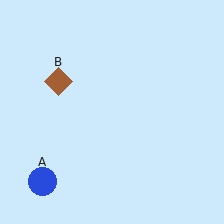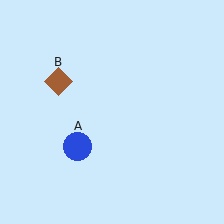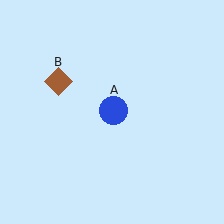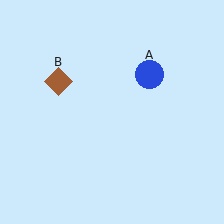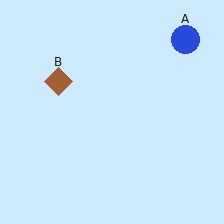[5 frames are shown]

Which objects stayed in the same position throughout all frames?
Brown diamond (object B) remained stationary.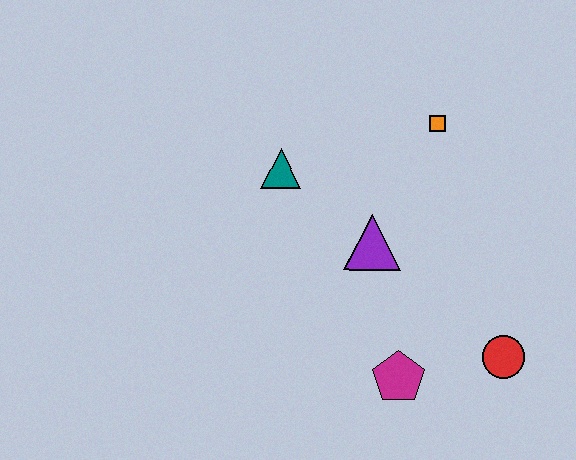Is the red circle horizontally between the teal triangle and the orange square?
No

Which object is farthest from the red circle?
The teal triangle is farthest from the red circle.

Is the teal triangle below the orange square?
Yes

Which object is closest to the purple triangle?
The teal triangle is closest to the purple triangle.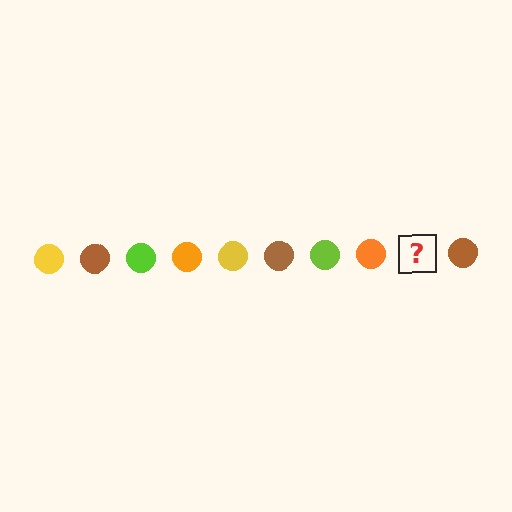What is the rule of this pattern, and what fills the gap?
The rule is that the pattern cycles through yellow, brown, lime, orange circles. The gap should be filled with a yellow circle.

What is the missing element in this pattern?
The missing element is a yellow circle.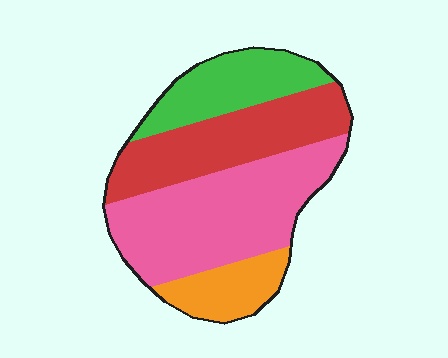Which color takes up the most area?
Pink, at roughly 40%.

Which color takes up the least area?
Orange, at roughly 15%.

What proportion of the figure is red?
Red covers around 30% of the figure.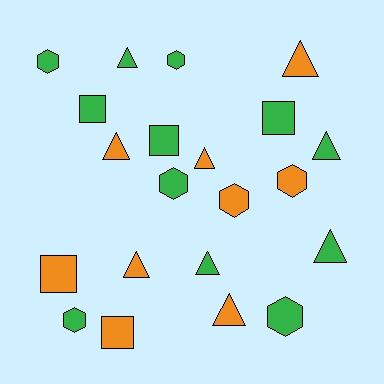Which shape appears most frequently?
Triangle, with 9 objects.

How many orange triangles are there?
There are 5 orange triangles.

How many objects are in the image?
There are 21 objects.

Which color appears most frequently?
Green, with 12 objects.